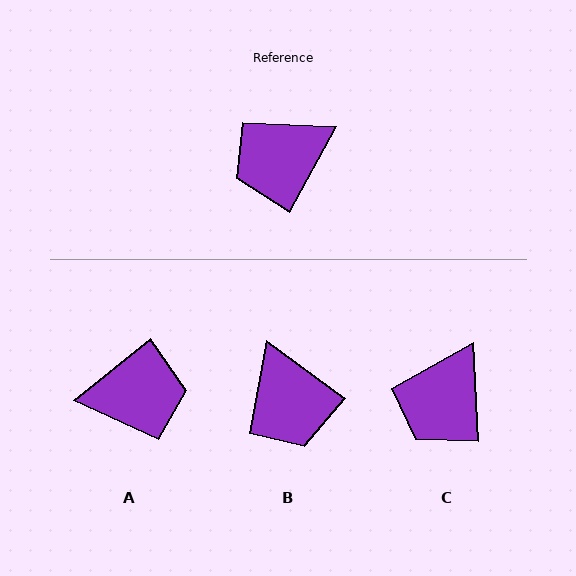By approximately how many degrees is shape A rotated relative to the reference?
Approximately 157 degrees counter-clockwise.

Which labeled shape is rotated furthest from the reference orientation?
A, about 157 degrees away.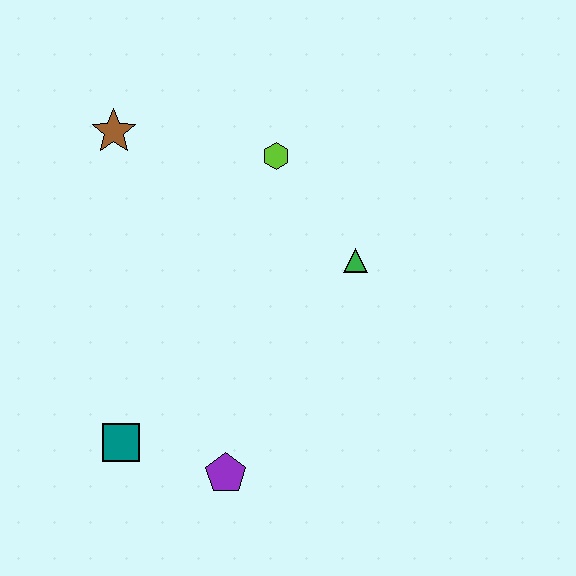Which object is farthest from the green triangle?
The teal square is farthest from the green triangle.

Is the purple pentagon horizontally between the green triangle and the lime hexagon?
No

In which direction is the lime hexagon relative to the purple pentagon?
The lime hexagon is above the purple pentagon.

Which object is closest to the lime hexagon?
The green triangle is closest to the lime hexagon.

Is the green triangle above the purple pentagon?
Yes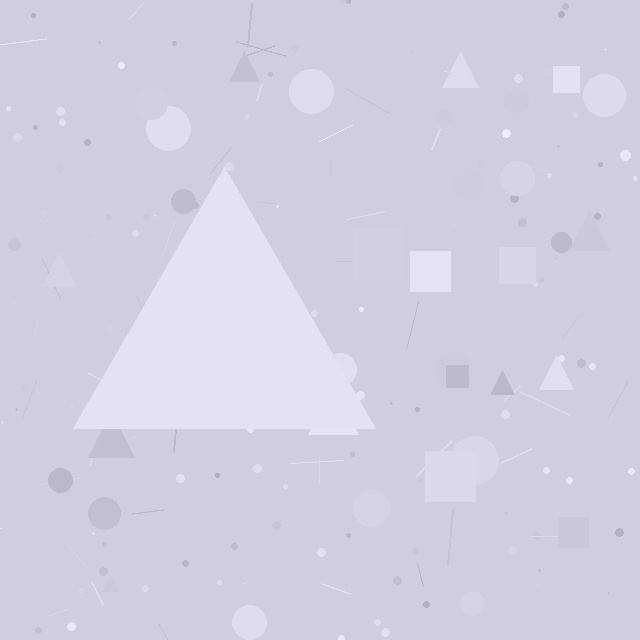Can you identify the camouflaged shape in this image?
The camouflaged shape is a triangle.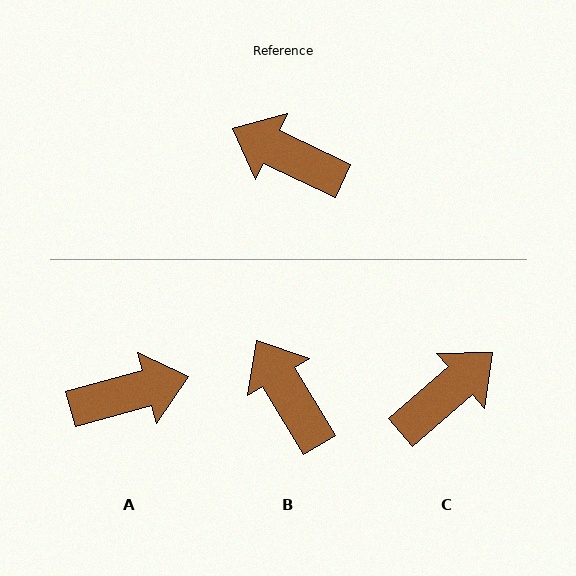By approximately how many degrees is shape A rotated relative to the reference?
Approximately 139 degrees clockwise.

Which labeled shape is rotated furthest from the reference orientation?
A, about 139 degrees away.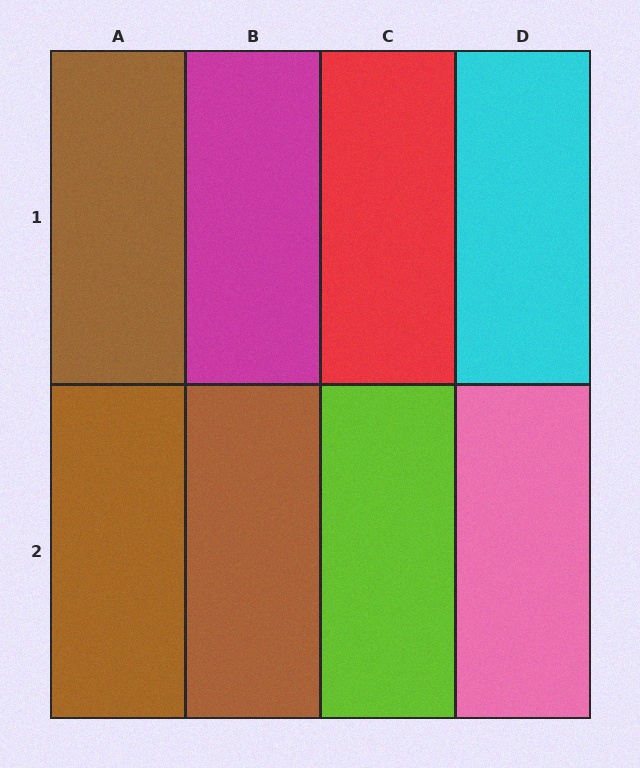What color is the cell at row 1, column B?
Magenta.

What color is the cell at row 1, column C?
Red.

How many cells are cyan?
1 cell is cyan.